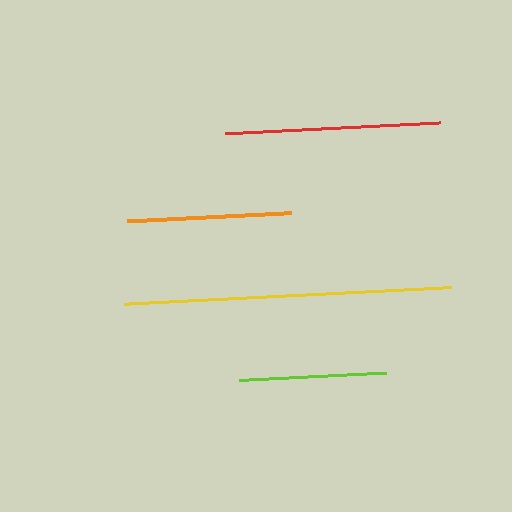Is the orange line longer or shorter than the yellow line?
The yellow line is longer than the orange line.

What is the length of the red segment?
The red segment is approximately 216 pixels long.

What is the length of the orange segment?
The orange segment is approximately 165 pixels long.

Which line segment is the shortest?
The lime line is the shortest at approximately 147 pixels.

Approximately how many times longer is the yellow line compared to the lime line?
The yellow line is approximately 2.2 times the length of the lime line.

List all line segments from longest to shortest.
From longest to shortest: yellow, red, orange, lime.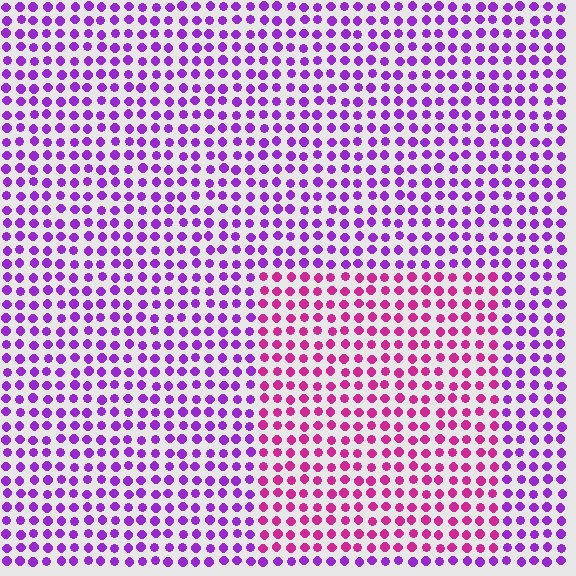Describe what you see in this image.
The image is filled with small purple elements in a uniform arrangement. A rectangle-shaped region is visible where the elements are tinted to a slightly different hue, forming a subtle color boundary.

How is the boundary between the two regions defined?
The boundary is defined purely by a slight shift in hue (about 40 degrees). Spacing, size, and orientation are identical on both sides.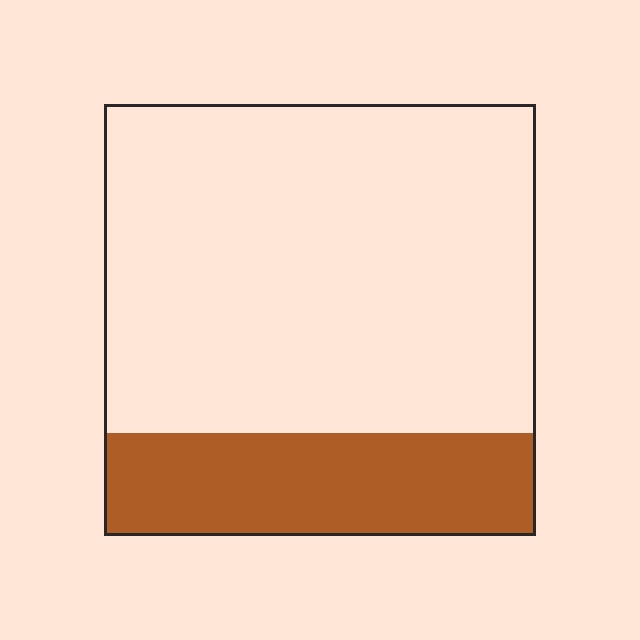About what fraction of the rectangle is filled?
About one quarter (1/4).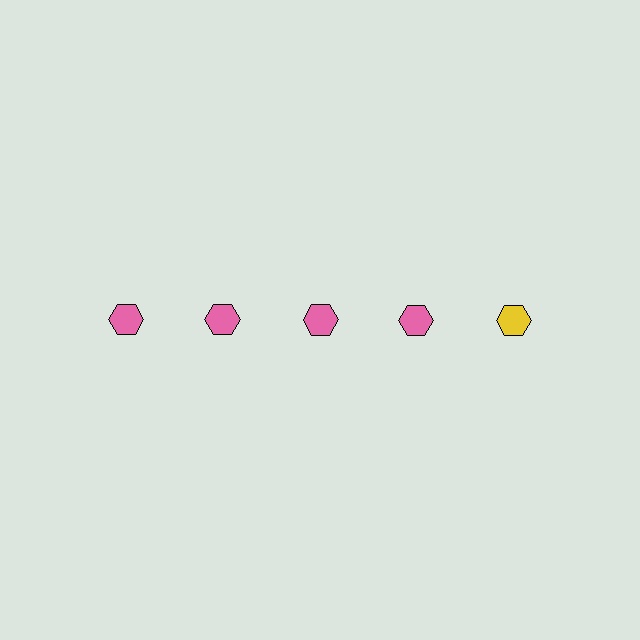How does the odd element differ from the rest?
It has a different color: yellow instead of pink.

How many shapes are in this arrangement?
There are 5 shapes arranged in a grid pattern.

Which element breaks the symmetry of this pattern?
The yellow hexagon in the top row, rightmost column breaks the symmetry. All other shapes are pink hexagons.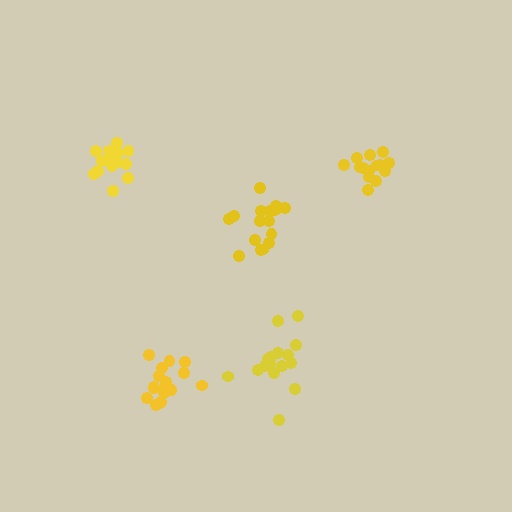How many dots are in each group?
Group 1: 16 dots, Group 2: 16 dots, Group 3: 16 dots, Group 4: 17 dots, Group 5: 15 dots (80 total).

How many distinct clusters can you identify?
There are 5 distinct clusters.